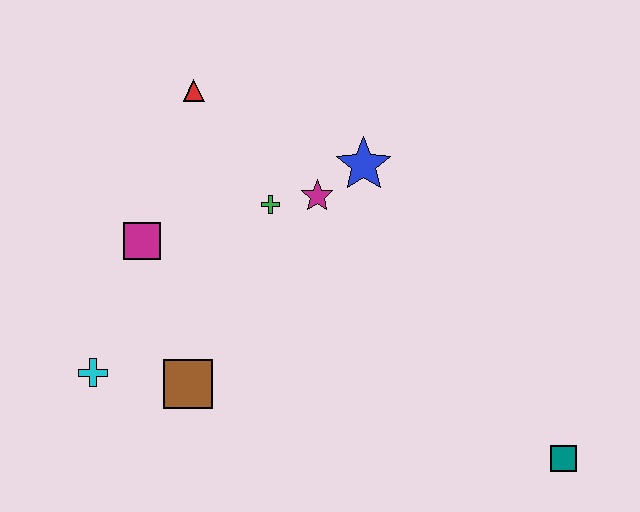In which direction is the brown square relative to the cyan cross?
The brown square is to the right of the cyan cross.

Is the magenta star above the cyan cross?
Yes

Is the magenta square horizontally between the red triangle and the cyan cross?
Yes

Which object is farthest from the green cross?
The teal square is farthest from the green cross.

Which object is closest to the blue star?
The magenta star is closest to the blue star.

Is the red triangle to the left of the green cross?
Yes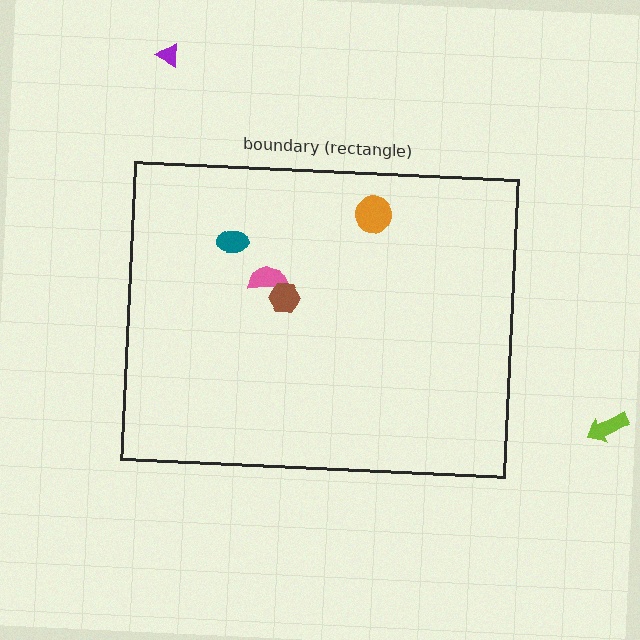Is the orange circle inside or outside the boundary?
Inside.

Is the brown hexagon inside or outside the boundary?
Inside.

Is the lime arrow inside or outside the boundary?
Outside.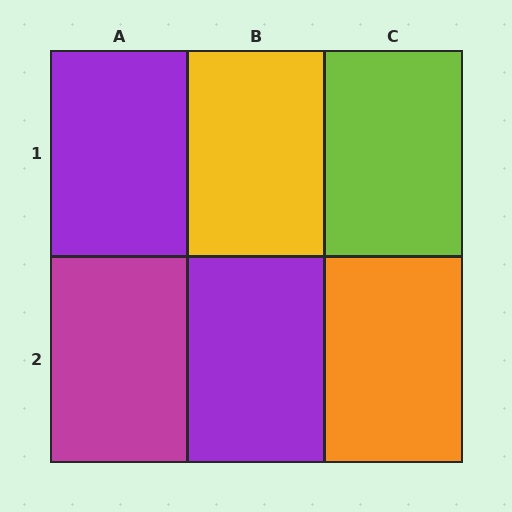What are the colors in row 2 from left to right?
Magenta, purple, orange.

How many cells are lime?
1 cell is lime.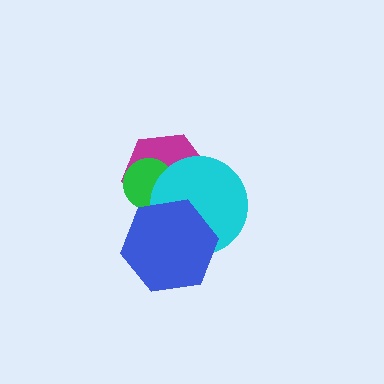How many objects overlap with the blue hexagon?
3 objects overlap with the blue hexagon.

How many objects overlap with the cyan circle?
3 objects overlap with the cyan circle.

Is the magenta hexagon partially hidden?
Yes, it is partially covered by another shape.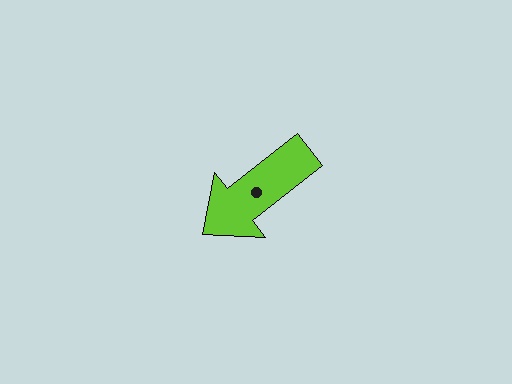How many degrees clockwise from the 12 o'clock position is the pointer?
Approximately 232 degrees.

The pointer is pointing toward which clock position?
Roughly 8 o'clock.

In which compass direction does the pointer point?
Southwest.